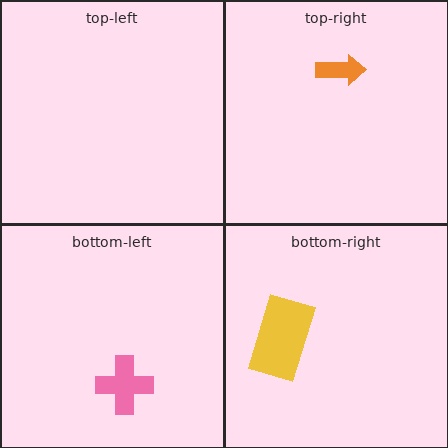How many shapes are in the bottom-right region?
1.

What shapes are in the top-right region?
The orange arrow.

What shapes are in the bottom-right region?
The yellow rectangle.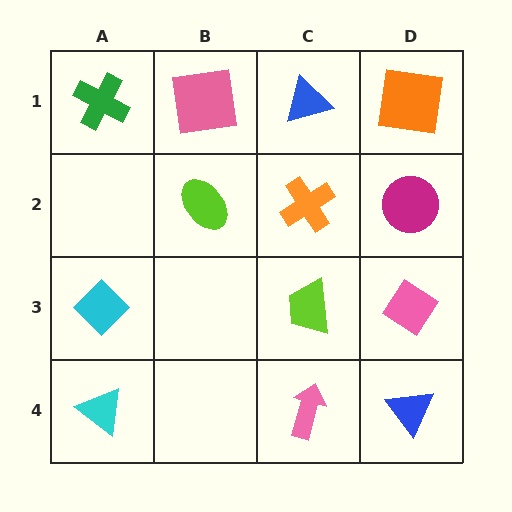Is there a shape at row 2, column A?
No, that cell is empty.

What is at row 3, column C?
A lime trapezoid.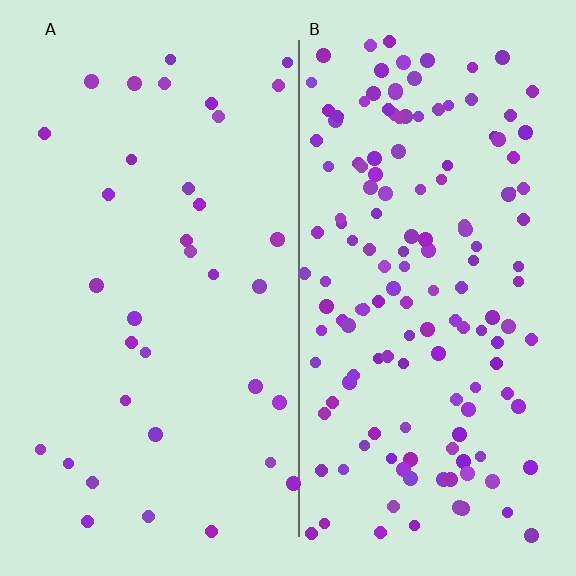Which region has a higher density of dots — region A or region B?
B (the right).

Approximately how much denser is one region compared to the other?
Approximately 4.2× — region B over region A.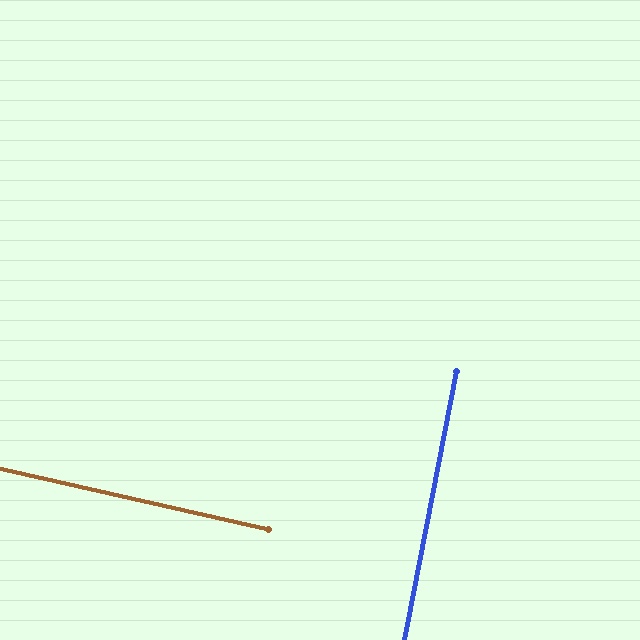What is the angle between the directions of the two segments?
Approximately 88 degrees.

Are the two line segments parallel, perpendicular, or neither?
Perpendicular — they meet at approximately 88°.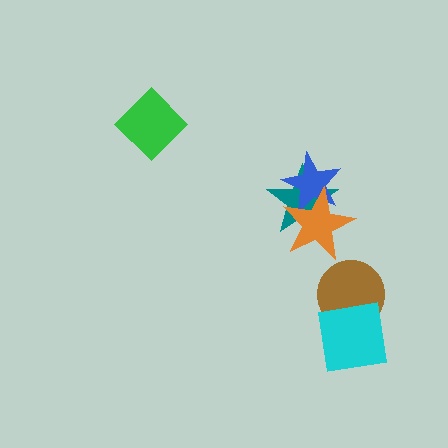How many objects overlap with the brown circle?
1 object overlaps with the brown circle.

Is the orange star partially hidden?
No, no other shape covers it.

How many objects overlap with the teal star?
2 objects overlap with the teal star.